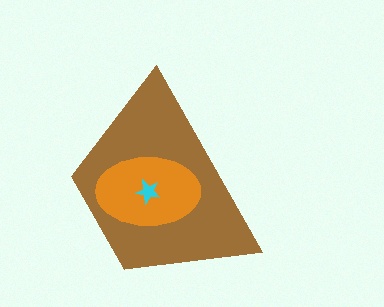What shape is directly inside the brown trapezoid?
The orange ellipse.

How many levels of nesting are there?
3.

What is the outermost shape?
The brown trapezoid.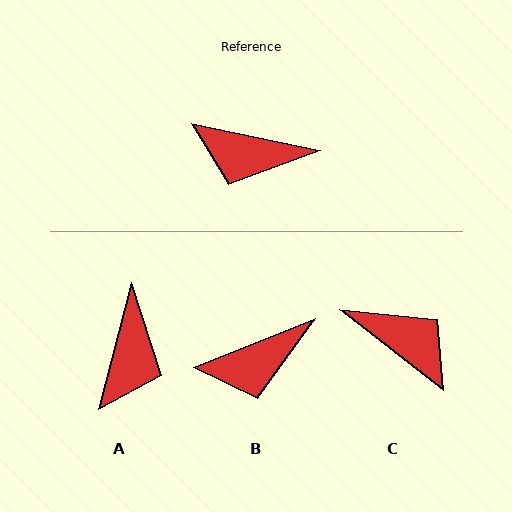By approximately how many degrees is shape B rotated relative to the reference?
Approximately 34 degrees counter-clockwise.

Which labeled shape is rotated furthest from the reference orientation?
C, about 154 degrees away.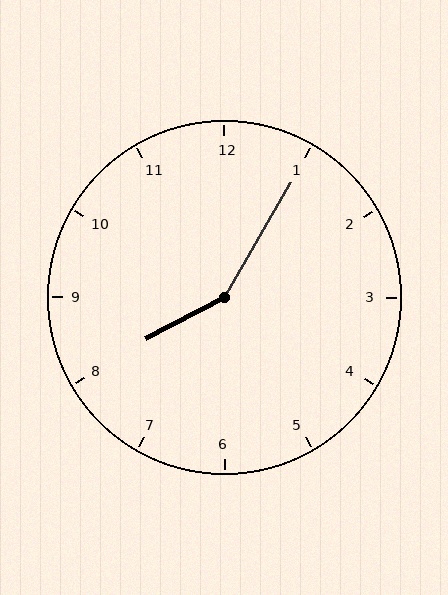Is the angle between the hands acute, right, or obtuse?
It is obtuse.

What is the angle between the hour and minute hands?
Approximately 148 degrees.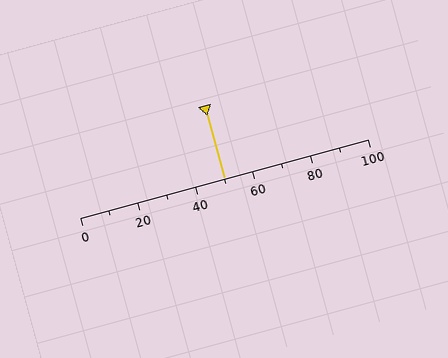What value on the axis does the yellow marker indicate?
The marker indicates approximately 50.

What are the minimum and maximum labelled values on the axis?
The axis runs from 0 to 100.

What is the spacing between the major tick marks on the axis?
The major ticks are spaced 20 apart.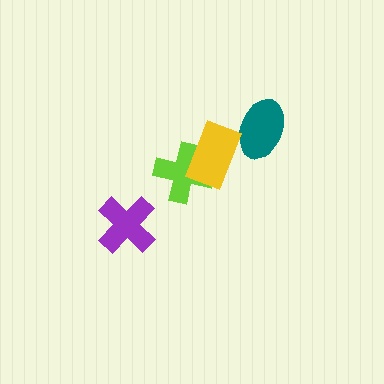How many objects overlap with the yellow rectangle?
2 objects overlap with the yellow rectangle.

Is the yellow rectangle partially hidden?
No, no other shape covers it.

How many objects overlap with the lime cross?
1 object overlaps with the lime cross.